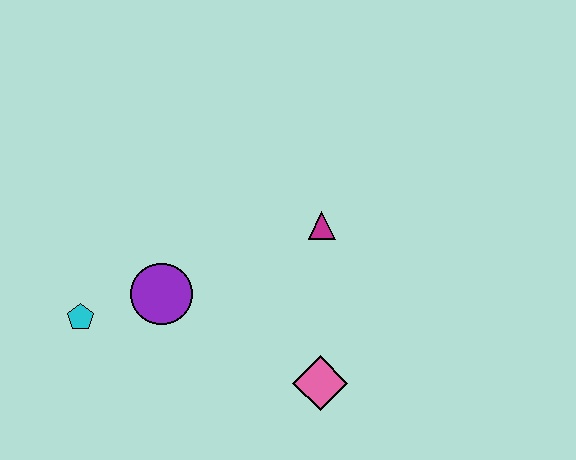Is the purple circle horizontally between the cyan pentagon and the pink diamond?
Yes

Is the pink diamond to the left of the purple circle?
No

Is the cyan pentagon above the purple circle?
No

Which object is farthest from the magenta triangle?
The cyan pentagon is farthest from the magenta triangle.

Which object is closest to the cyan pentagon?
The purple circle is closest to the cyan pentagon.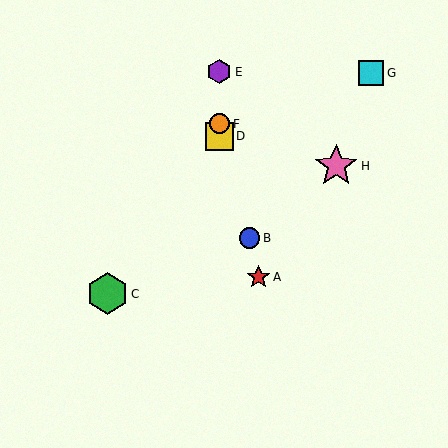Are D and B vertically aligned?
No, D is at x≈219 and B is at x≈249.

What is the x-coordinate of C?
Object C is at x≈107.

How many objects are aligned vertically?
3 objects (D, E, F) are aligned vertically.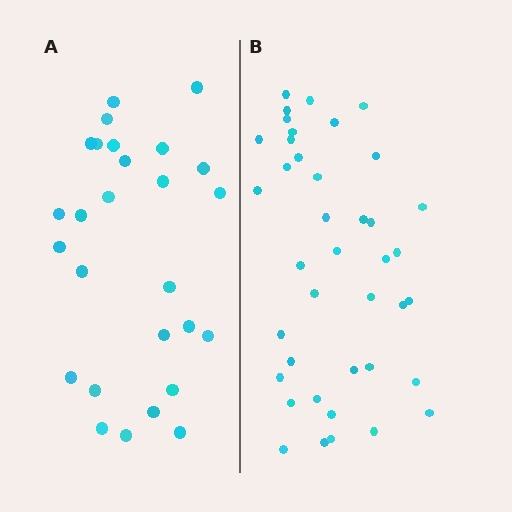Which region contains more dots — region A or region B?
Region B (the right region) has more dots.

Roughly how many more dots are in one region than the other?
Region B has approximately 15 more dots than region A.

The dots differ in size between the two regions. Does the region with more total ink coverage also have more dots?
No. Region A has more total ink coverage because its dots are larger, but region B actually contains more individual dots. Total area can be misleading — the number of items is what matters here.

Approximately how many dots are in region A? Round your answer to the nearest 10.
About 30 dots. (The exact count is 27, which rounds to 30.)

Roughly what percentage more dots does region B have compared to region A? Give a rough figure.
About 50% more.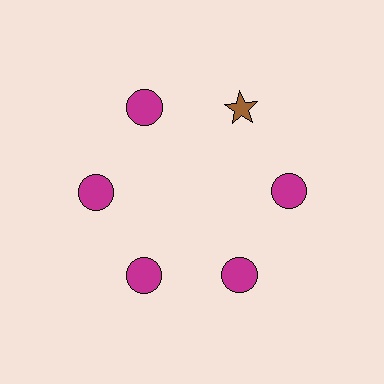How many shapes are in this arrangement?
There are 6 shapes arranged in a ring pattern.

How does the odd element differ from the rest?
It differs in both color (brown instead of magenta) and shape (star instead of circle).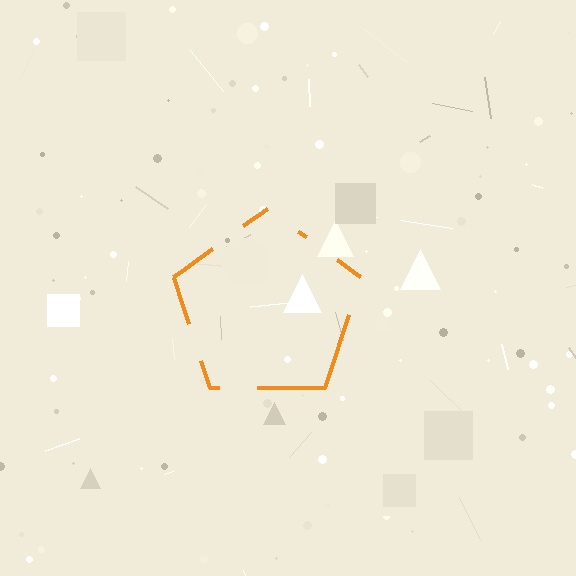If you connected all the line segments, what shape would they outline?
They would outline a pentagon.